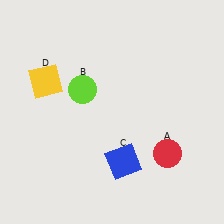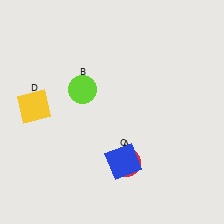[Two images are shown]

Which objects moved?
The objects that moved are: the red circle (A), the yellow square (D).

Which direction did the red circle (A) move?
The red circle (A) moved left.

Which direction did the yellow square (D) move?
The yellow square (D) moved down.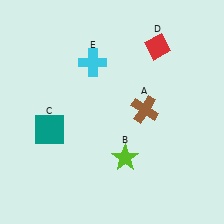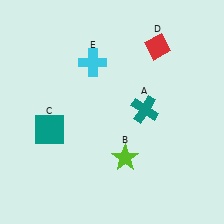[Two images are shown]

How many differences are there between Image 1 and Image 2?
There is 1 difference between the two images.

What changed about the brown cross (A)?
In Image 1, A is brown. In Image 2, it changed to teal.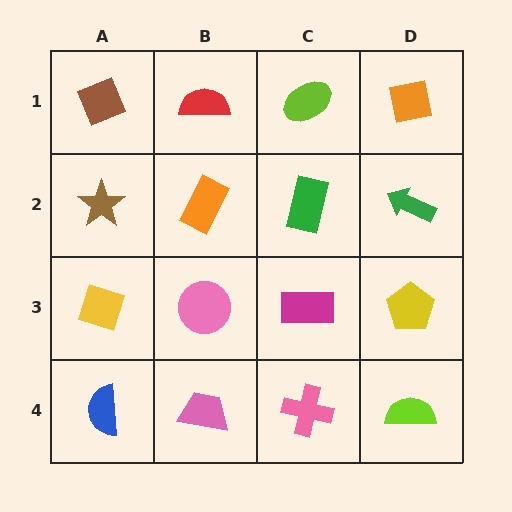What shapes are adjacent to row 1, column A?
A brown star (row 2, column A), a red semicircle (row 1, column B).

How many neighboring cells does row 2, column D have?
3.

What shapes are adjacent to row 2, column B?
A red semicircle (row 1, column B), a pink circle (row 3, column B), a brown star (row 2, column A), a green rectangle (row 2, column C).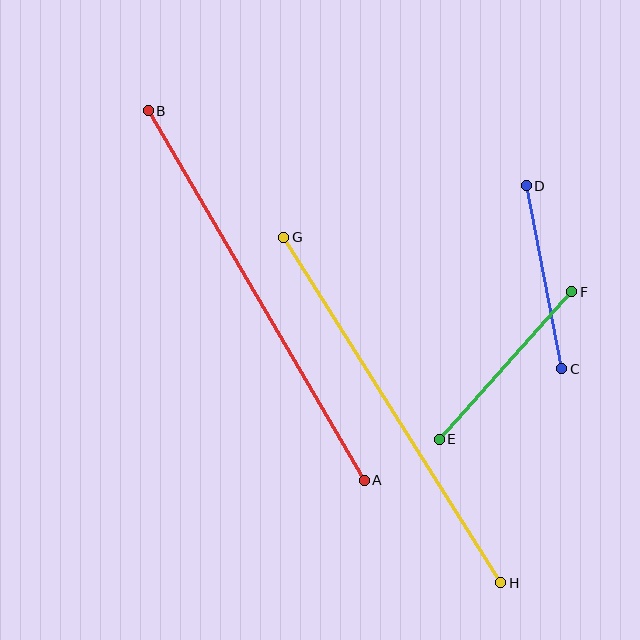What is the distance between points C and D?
The distance is approximately 187 pixels.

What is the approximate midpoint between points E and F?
The midpoint is at approximately (505, 366) pixels.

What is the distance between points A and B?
The distance is approximately 428 pixels.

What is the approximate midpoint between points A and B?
The midpoint is at approximately (256, 296) pixels.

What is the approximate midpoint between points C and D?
The midpoint is at approximately (544, 277) pixels.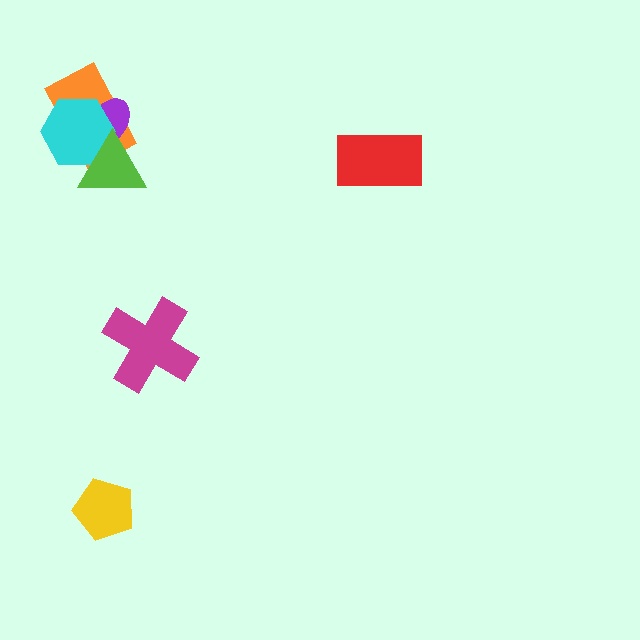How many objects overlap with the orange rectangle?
3 objects overlap with the orange rectangle.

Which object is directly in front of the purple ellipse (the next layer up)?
The cyan hexagon is directly in front of the purple ellipse.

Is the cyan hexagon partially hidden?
Yes, it is partially covered by another shape.